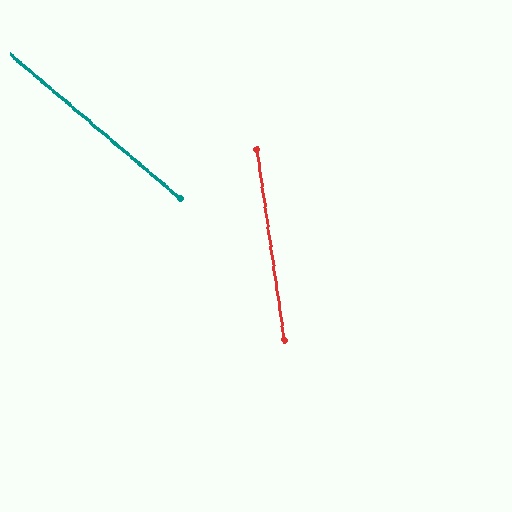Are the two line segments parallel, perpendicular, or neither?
Neither parallel nor perpendicular — they differ by about 42°.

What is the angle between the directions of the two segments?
Approximately 42 degrees.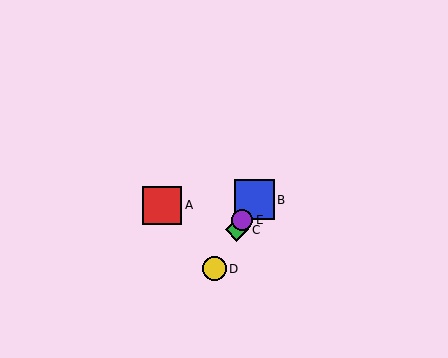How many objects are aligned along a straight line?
4 objects (B, C, D, E) are aligned along a straight line.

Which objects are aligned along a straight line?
Objects B, C, D, E are aligned along a straight line.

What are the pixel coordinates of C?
Object C is at (237, 230).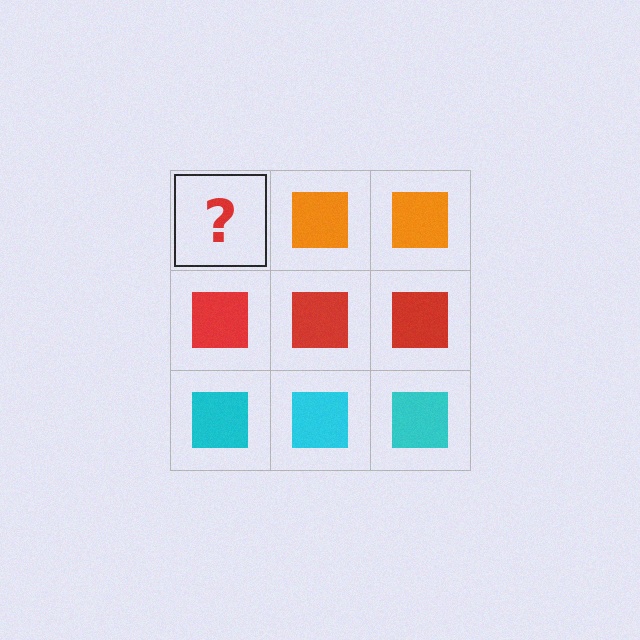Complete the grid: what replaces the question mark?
The question mark should be replaced with an orange square.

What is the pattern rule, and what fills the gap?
The rule is that each row has a consistent color. The gap should be filled with an orange square.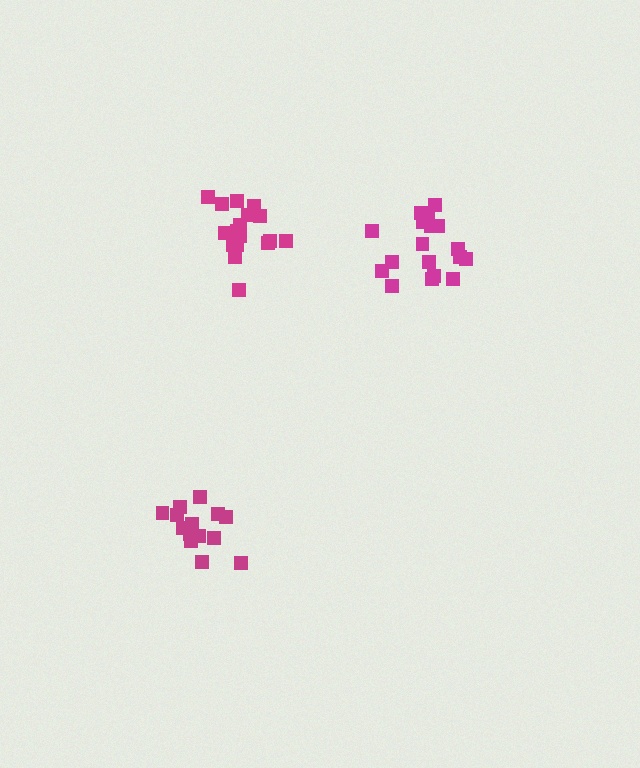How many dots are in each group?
Group 1: 16 dots, Group 2: 18 dots, Group 3: 17 dots (51 total).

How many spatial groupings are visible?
There are 3 spatial groupings.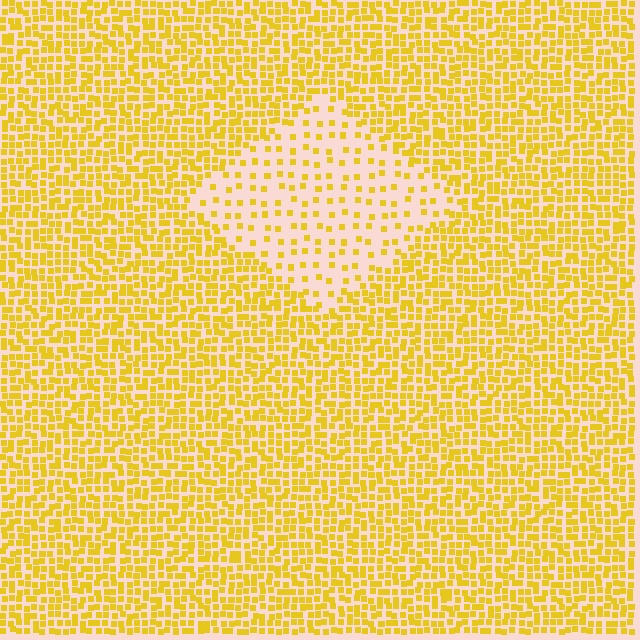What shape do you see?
I see a diamond.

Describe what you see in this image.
The image contains small yellow elements arranged at two different densities. A diamond-shaped region is visible where the elements are less densely packed than the surrounding area.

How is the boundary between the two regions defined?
The boundary is defined by a change in element density (approximately 2.7x ratio). All elements are the same color, size, and shape.